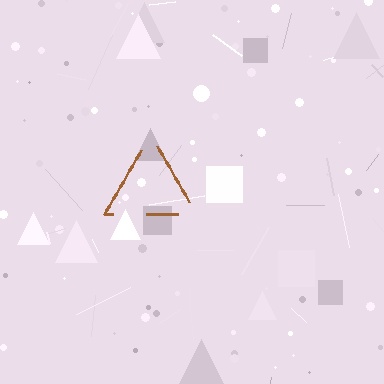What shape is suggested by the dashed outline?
The dashed outline suggests a triangle.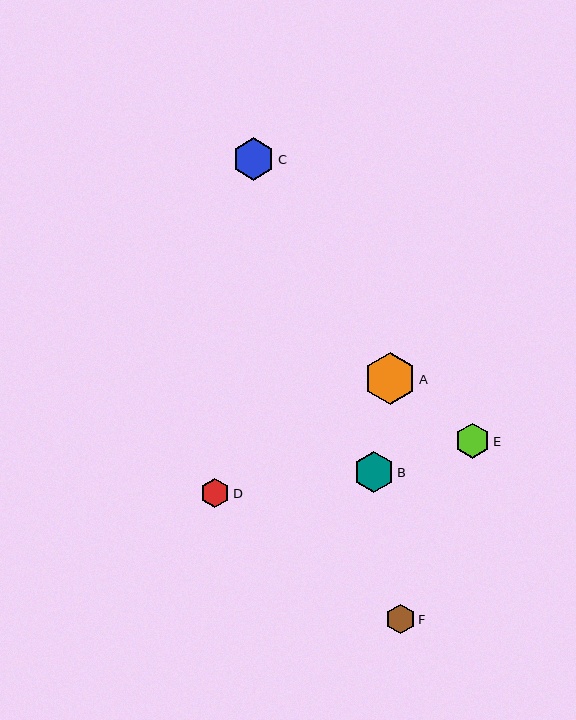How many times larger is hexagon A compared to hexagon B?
Hexagon A is approximately 1.3 times the size of hexagon B.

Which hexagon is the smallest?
Hexagon F is the smallest with a size of approximately 30 pixels.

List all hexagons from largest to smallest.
From largest to smallest: A, C, B, E, D, F.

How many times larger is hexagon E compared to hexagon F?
Hexagon E is approximately 1.2 times the size of hexagon F.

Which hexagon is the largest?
Hexagon A is the largest with a size of approximately 51 pixels.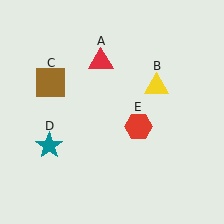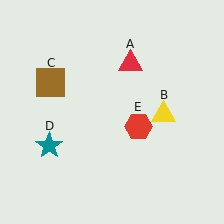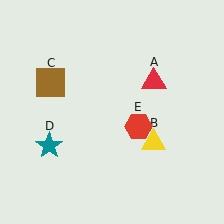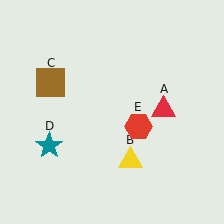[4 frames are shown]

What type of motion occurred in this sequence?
The red triangle (object A), yellow triangle (object B) rotated clockwise around the center of the scene.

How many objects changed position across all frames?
2 objects changed position: red triangle (object A), yellow triangle (object B).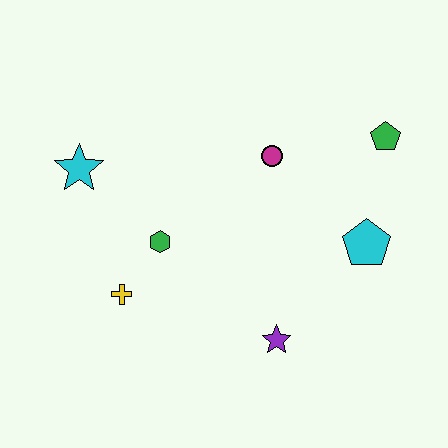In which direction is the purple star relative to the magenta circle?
The purple star is below the magenta circle.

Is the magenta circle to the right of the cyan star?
Yes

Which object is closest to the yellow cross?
The green hexagon is closest to the yellow cross.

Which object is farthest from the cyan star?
The green pentagon is farthest from the cyan star.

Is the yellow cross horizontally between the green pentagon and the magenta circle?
No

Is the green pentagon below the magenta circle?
No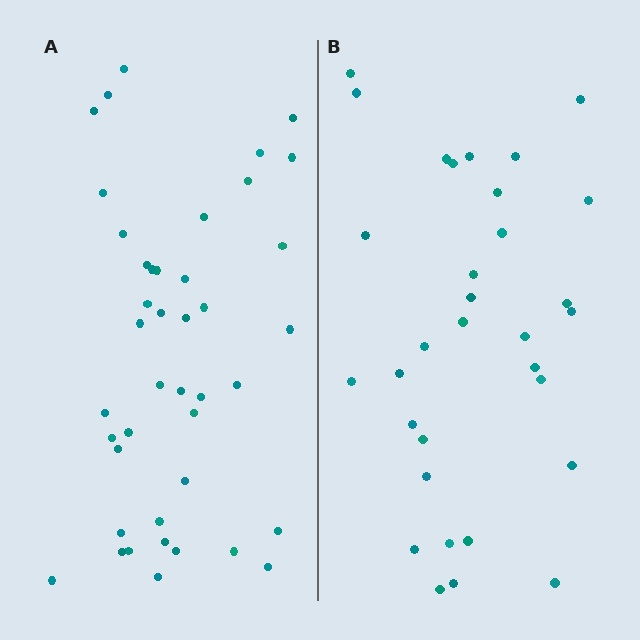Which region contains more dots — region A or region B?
Region A (the left region) has more dots.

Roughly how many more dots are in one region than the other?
Region A has roughly 10 or so more dots than region B.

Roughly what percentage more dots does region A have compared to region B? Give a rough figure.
About 30% more.